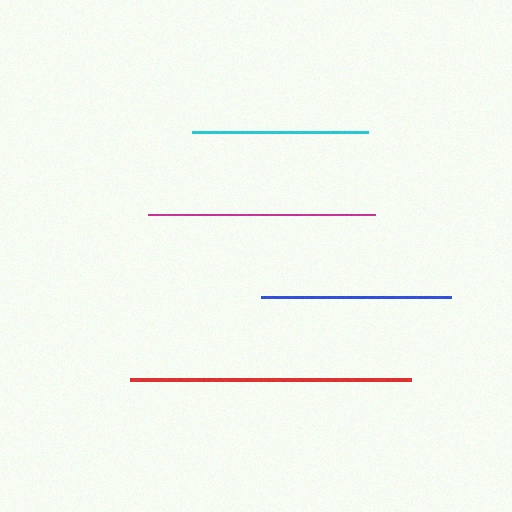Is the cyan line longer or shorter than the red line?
The red line is longer than the cyan line.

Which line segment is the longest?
The red line is the longest at approximately 280 pixels.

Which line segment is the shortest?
The cyan line is the shortest at approximately 176 pixels.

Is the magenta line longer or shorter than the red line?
The red line is longer than the magenta line.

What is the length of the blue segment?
The blue segment is approximately 190 pixels long.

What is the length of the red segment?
The red segment is approximately 280 pixels long.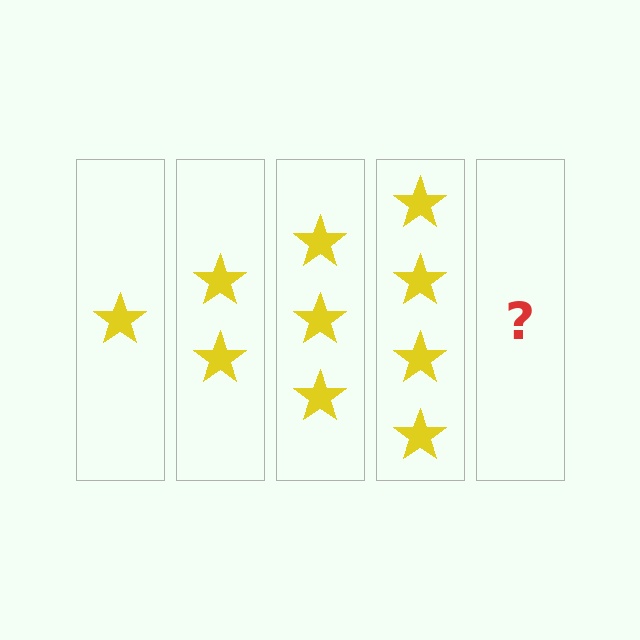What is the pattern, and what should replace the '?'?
The pattern is that each step adds one more star. The '?' should be 5 stars.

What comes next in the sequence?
The next element should be 5 stars.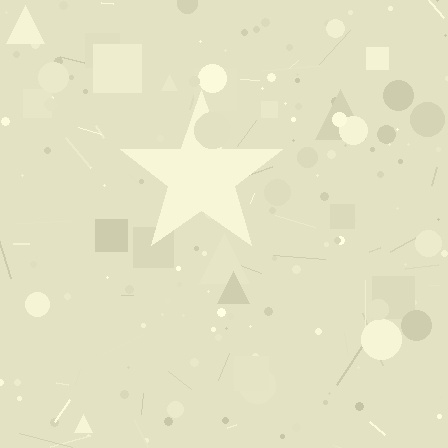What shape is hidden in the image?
A star is hidden in the image.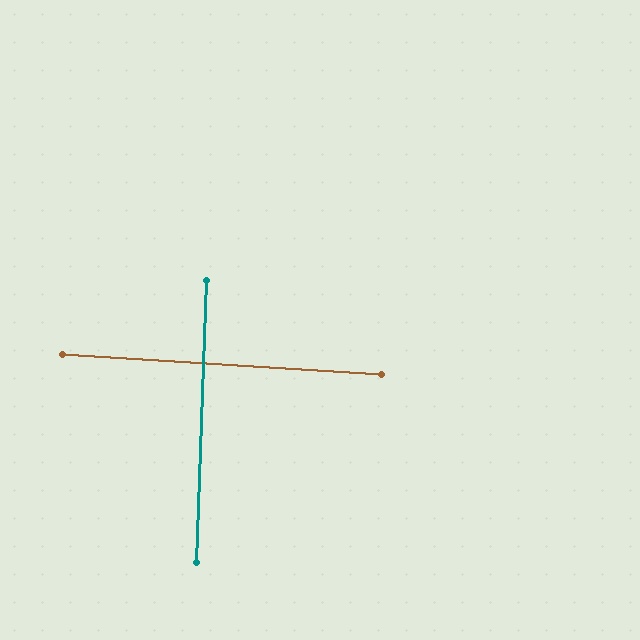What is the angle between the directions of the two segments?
Approximately 88 degrees.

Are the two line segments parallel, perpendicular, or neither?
Perpendicular — they meet at approximately 88°.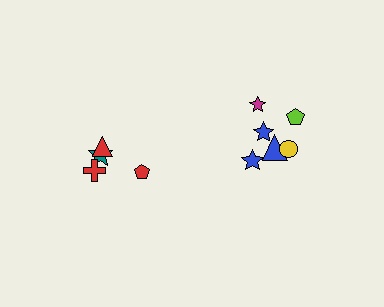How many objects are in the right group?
There are 6 objects.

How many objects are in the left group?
There are 4 objects.